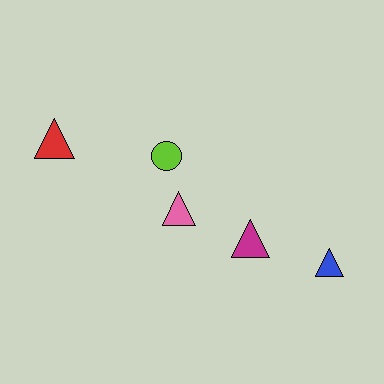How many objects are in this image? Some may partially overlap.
There are 5 objects.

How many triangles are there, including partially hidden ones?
There are 4 triangles.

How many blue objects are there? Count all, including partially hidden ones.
There is 1 blue object.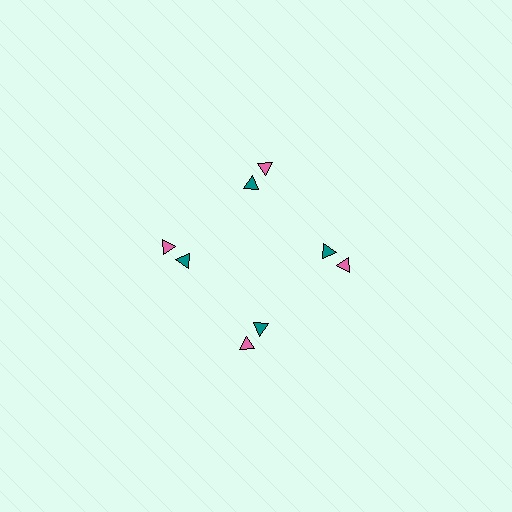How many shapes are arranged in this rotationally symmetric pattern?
There are 8 shapes, arranged in 4 groups of 2.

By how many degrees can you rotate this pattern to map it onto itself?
The pattern maps onto itself every 90 degrees of rotation.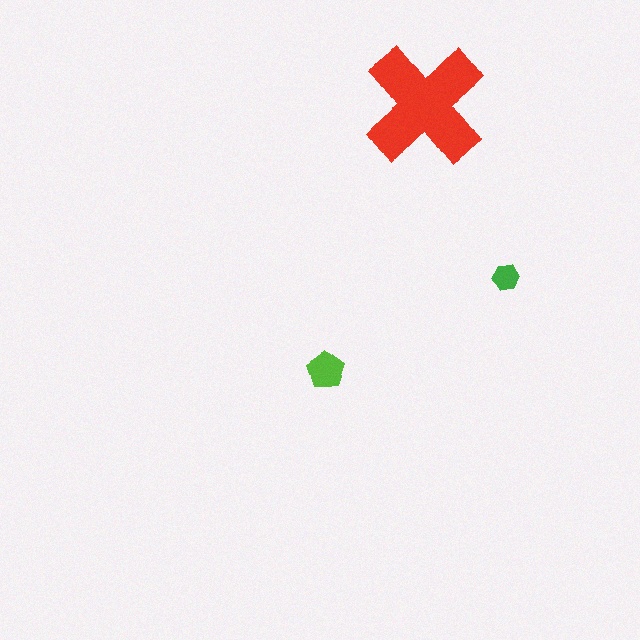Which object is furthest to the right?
The green hexagon is rightmost.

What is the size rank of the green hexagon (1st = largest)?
3rd.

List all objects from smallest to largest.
The green hexagon, the lime pentagon, the red cross.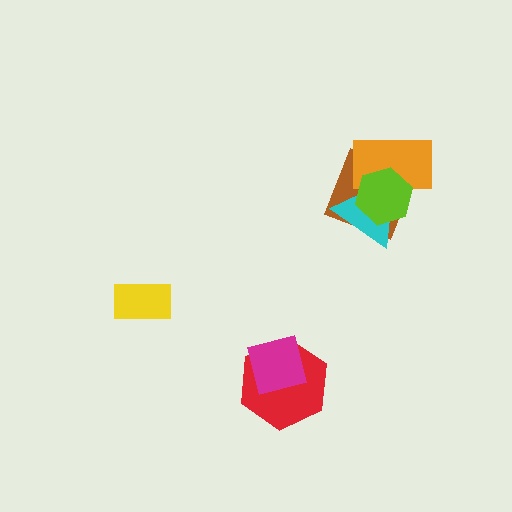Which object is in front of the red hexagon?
The magenta square is in front of the red hexagon.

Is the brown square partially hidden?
Yes, it is partially covered by another shape.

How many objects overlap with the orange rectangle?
3 objects overlap with the orange rectangle.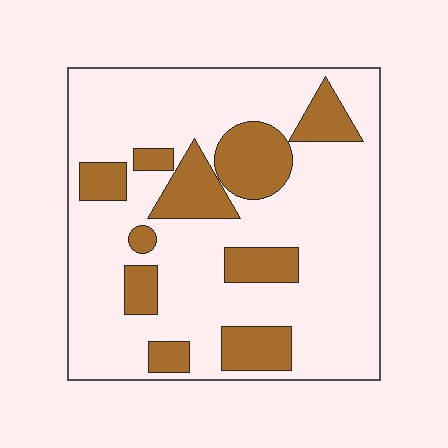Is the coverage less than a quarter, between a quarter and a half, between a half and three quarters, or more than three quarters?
Less than a quarter.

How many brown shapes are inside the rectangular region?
10.